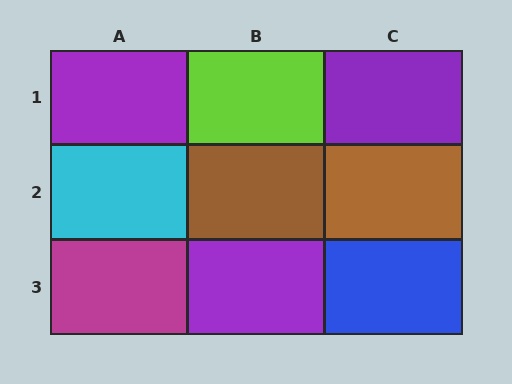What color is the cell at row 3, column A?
Magenta.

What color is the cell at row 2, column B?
Brown.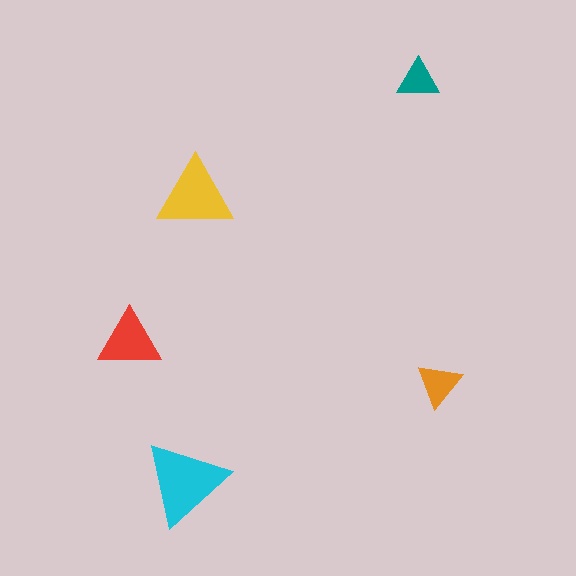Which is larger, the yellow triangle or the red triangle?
The yellow one.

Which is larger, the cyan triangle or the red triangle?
The cyan one.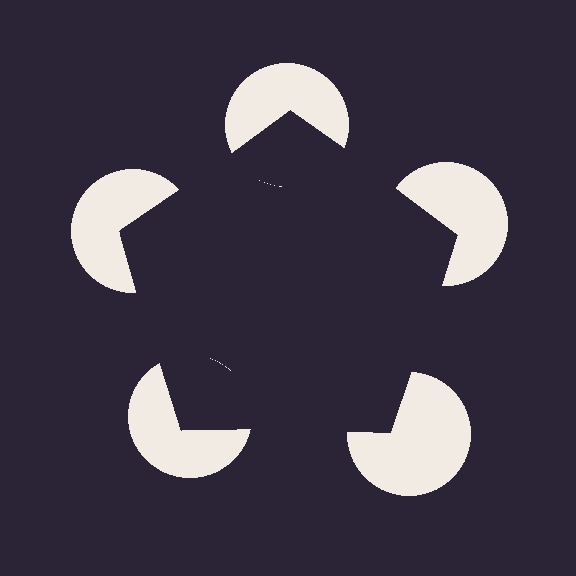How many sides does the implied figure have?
5 sides.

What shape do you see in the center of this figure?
An illusory pentagon — its edges are inferred from the aligned wedge cuts in the pac-man discs, not physically drawn.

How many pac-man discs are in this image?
There are 5 — one at each vertex of the illusory pentagon.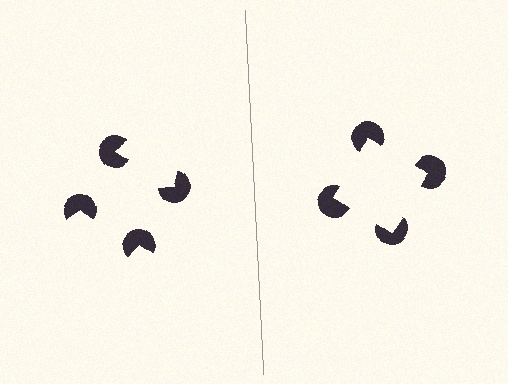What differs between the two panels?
The pac-man discs are positioned identically on both sides; only the wedge orientations differ. On the right they align to a square; on the left they are misaligned.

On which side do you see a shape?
An illusory square appears on the right side. On the left side the wedge cuts are rotated, so no coherent shape forms.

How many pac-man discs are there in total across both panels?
8 — 4 on each side.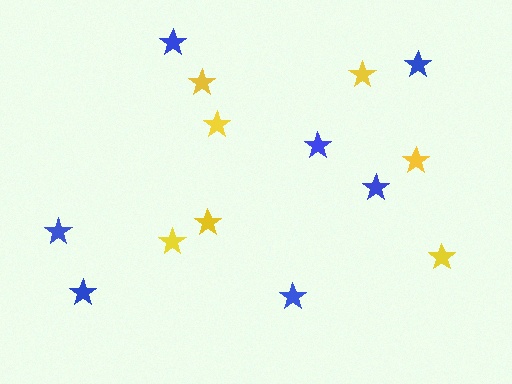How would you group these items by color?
There are 2 groups: one group of yellow stars (7) and one group of blue stars (7).